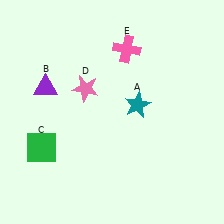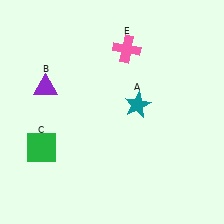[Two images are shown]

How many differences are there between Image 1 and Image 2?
There is 1 difference between the two images.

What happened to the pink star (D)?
The pink star (D) was removed in Image 2. It was in the top-left area of Image 1.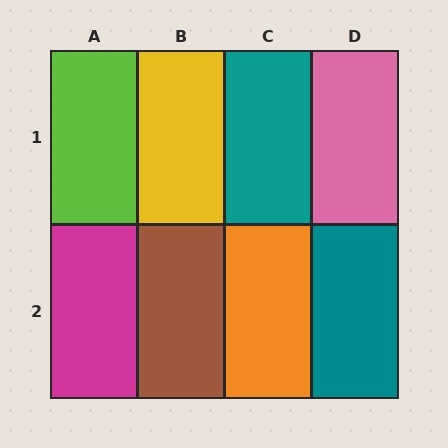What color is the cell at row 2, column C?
Orange.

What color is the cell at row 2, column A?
Magenta.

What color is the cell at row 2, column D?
Teal.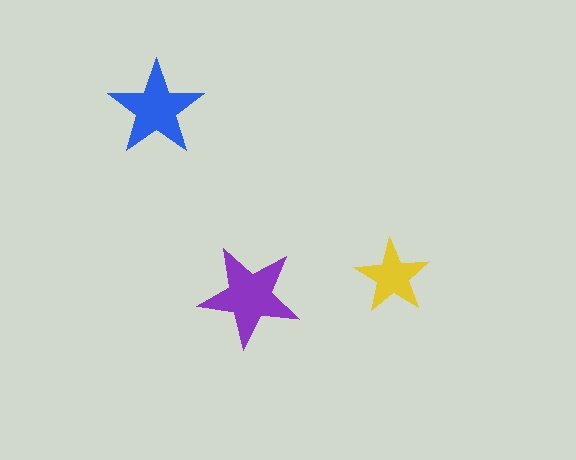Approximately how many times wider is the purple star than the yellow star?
About 1.5 times wider.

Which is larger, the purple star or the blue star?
The purple one.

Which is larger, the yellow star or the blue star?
The blue one.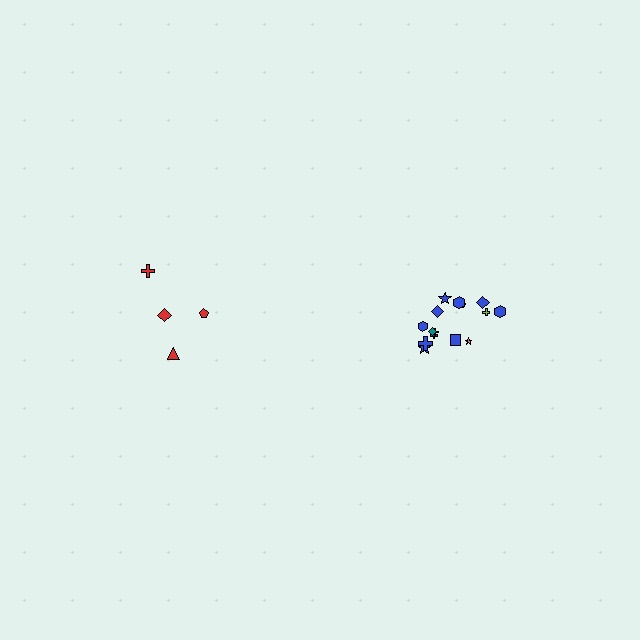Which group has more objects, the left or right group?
The right group.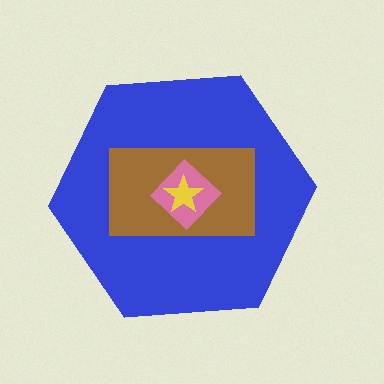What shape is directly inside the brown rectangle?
The pink diamond.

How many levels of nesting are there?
4.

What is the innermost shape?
The yellow star.